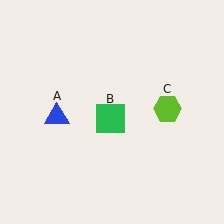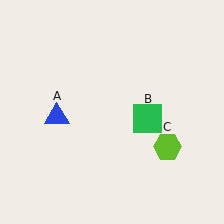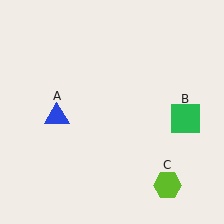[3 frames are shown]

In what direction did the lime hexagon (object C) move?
The lime hexagon (object C) moved down.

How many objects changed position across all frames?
2 objects changed position: green square (object B), lime hexagon (object C).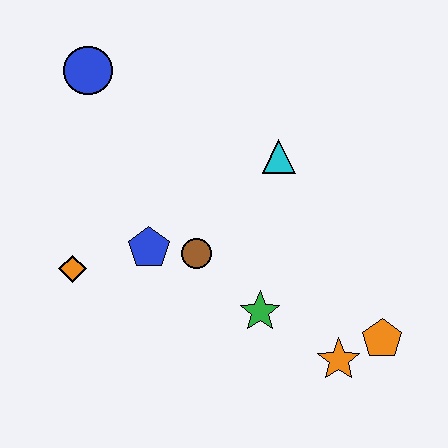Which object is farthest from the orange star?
The blue circle is farthest from the orange star.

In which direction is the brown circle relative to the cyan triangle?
The brown circle is below the cyan triangle.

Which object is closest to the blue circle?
The blue pentagon is closest to the blue circle.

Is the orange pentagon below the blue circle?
Yes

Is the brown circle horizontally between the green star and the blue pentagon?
Yes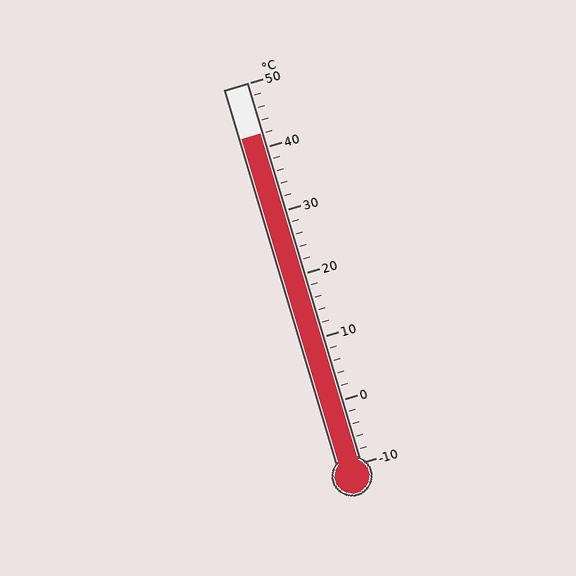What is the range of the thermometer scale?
The thermometer scale ranges from -10°C to 50°C.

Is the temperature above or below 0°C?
The temperature is above 0°C.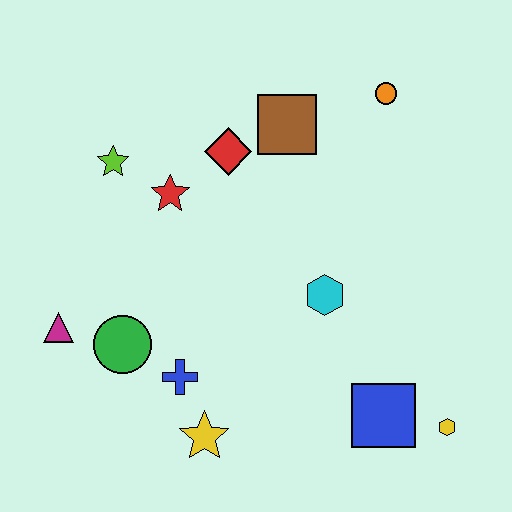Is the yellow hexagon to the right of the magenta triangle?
Yes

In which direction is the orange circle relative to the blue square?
The orange circle is above the blue square.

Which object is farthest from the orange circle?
The magenta triangle is farthest from the orange circle.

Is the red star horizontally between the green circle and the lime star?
No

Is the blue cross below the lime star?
Yes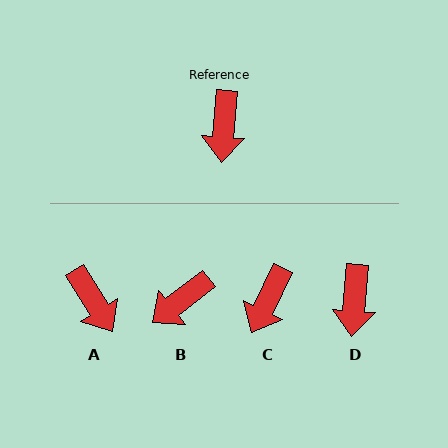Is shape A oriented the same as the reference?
No, it is off by about 36 degrees.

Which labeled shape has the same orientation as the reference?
D.